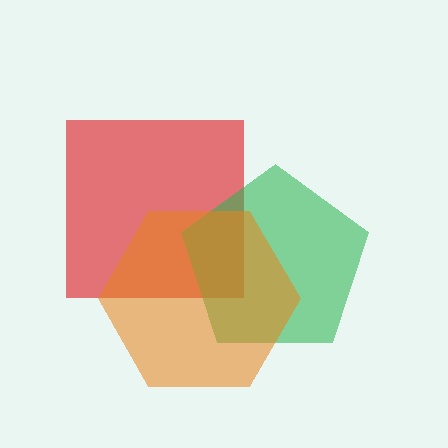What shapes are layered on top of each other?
The layered shapes are: a red square, a green pentagon, an orange hexagon.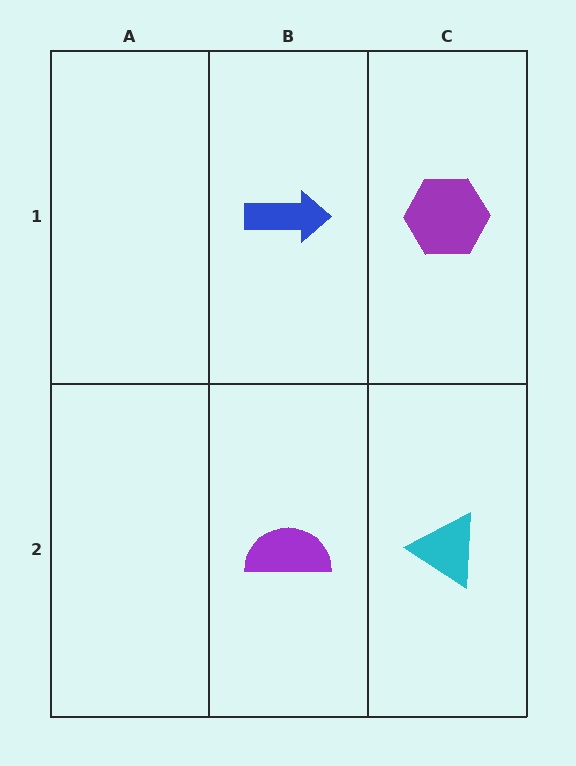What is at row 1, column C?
A purple hexagon.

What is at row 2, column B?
A purple semicircle.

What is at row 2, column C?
A cyan triangle.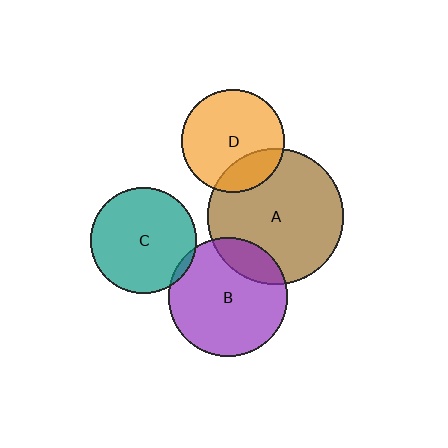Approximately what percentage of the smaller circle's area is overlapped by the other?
Approximately 20%.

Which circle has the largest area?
Circle A (brown).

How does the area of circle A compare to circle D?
Approximately 1.7 times.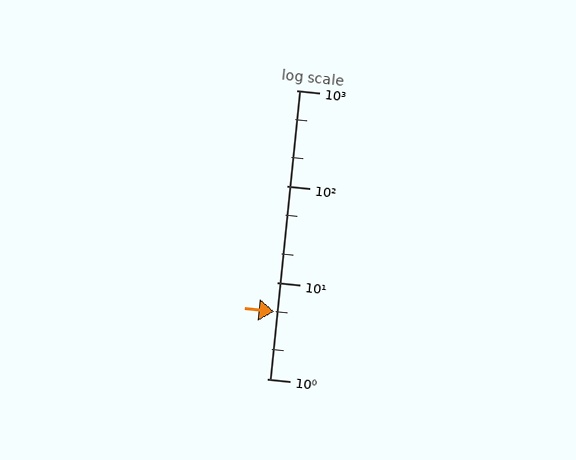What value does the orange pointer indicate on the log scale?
The pointer indicates approximately 5.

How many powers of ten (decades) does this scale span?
The scale spans 3 decades, from 1 to 1000.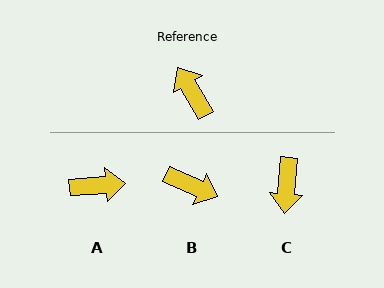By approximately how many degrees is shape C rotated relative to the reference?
Approximately 145 degrees counter-clockwise.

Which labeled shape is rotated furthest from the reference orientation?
C, about 145 degrees away.